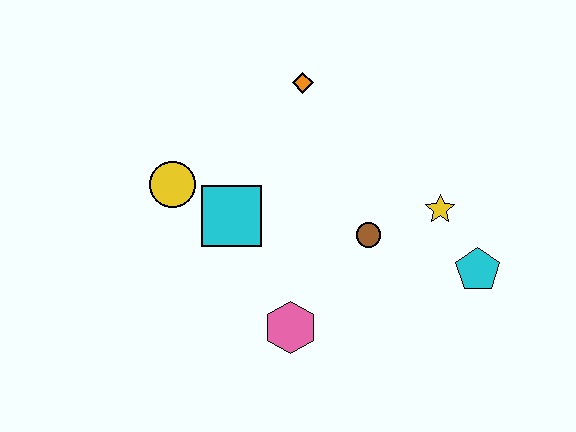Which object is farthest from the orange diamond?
The cyan pentagon is farthest from the orange diamond.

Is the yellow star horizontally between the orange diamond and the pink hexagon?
No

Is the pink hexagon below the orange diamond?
Yes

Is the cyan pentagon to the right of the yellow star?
Yes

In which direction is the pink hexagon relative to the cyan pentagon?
The pink hexagon is to the left of the cyan pentagon.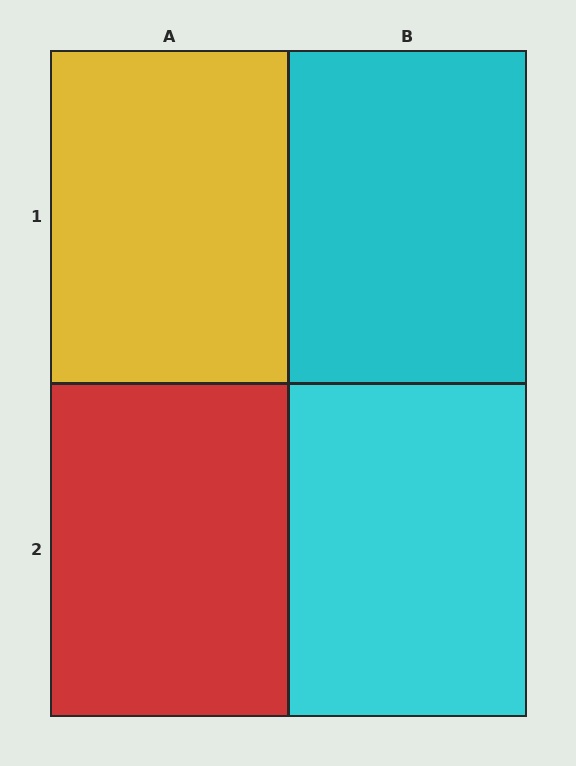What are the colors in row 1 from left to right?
Yellow, cyan.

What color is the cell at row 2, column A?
Red.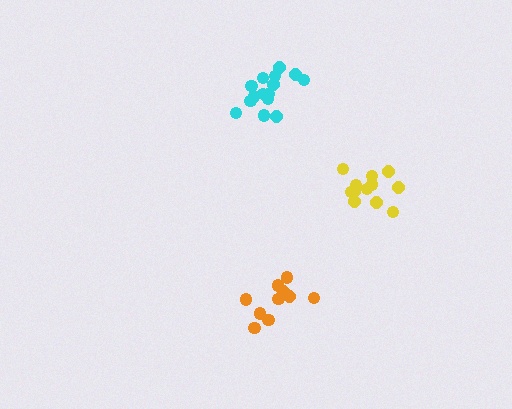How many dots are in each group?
Group 1: 15 dots, Group 2: 12 dots, Group 3: 10 dots (37 total).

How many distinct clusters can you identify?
There are 3 distinct clusters.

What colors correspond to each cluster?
The clusters are colored: cyan, yellow, orange.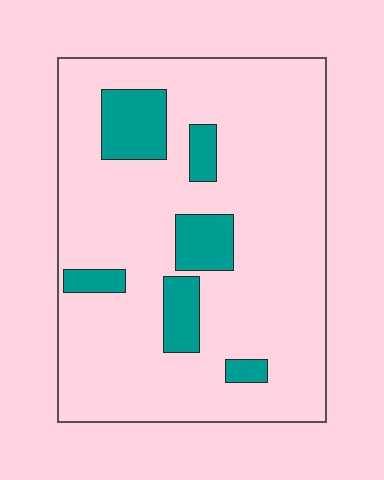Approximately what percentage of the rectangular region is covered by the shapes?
Approximately 15%.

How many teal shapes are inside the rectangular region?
6.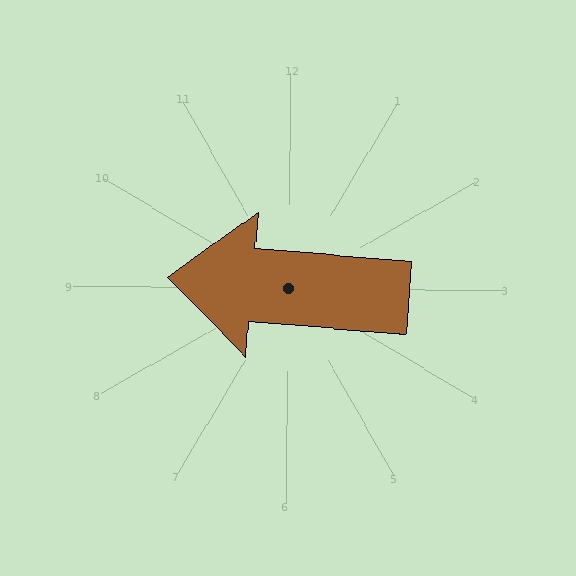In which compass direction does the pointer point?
West.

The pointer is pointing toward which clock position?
Roughly 9 o'clock.